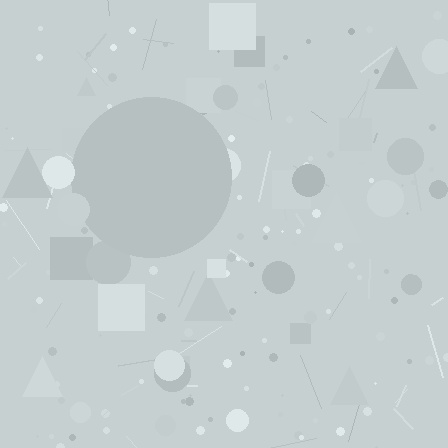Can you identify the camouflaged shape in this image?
The camouflaged shape is a circle.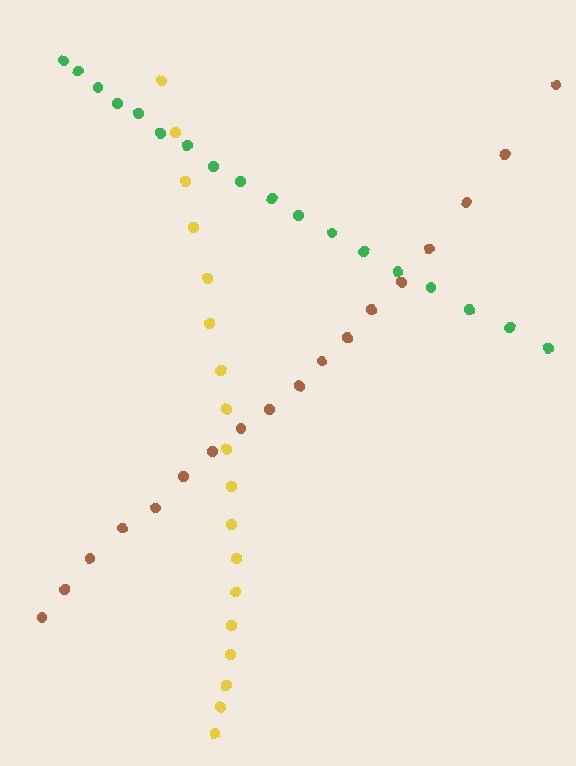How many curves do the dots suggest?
There are 3 distinct paths.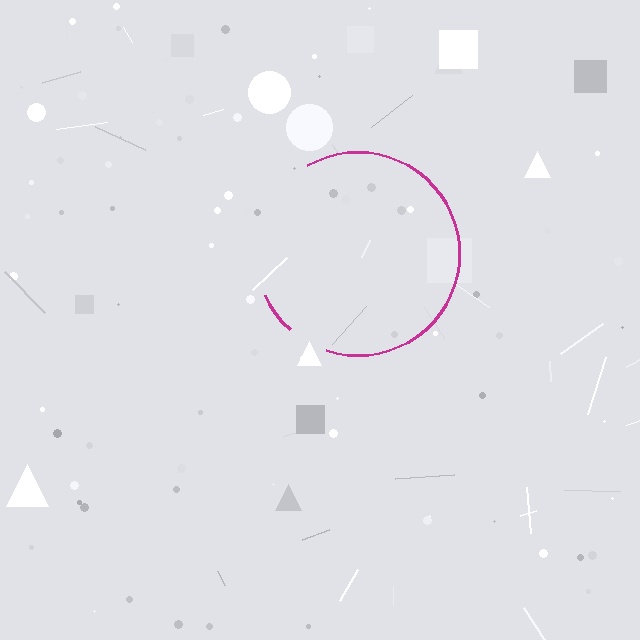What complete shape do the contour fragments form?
The contour fragments form a circle.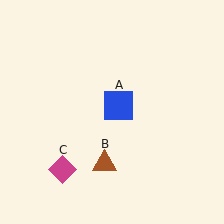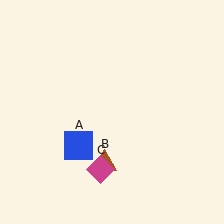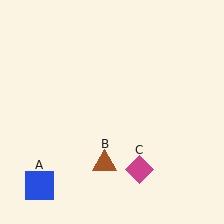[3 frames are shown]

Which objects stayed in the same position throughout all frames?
Brown triangle (object B) remained stationary.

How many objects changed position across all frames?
2 objects changed position: blue square (object A), magenta diamond (object C).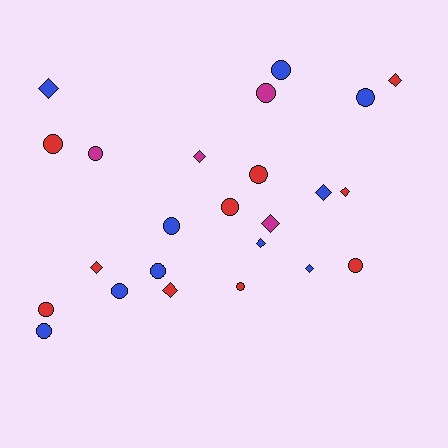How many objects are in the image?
There are 24 objects.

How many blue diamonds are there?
There are 4 blue diamonds.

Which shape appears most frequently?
Circle, with 14 objects.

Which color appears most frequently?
Blue, with 10 objects.